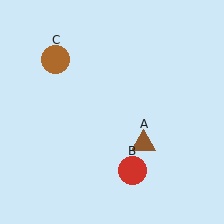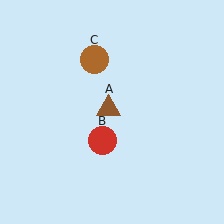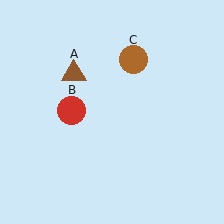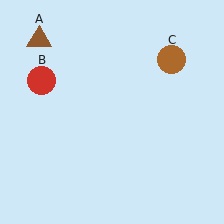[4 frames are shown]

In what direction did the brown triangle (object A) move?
The brown triangle (object A) moved up and to the left.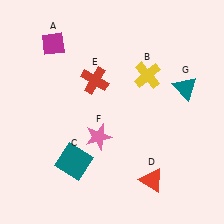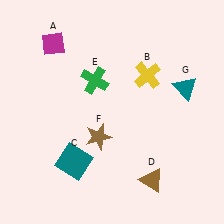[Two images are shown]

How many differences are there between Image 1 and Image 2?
There are 3 differences between the two images.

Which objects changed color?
D changed from red to brown. E changed from red to green. F changed from pink to brown.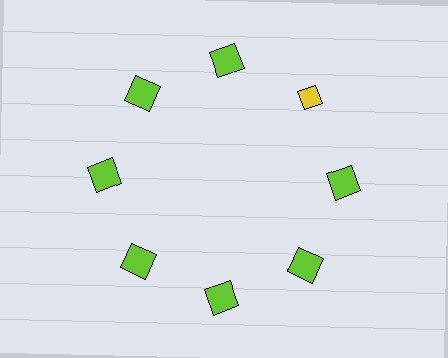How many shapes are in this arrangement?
There are 8 shapes arranged in a ring pattern.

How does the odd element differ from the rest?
It differs in both color (yellow instead of lime) and shape (diamond instead of square).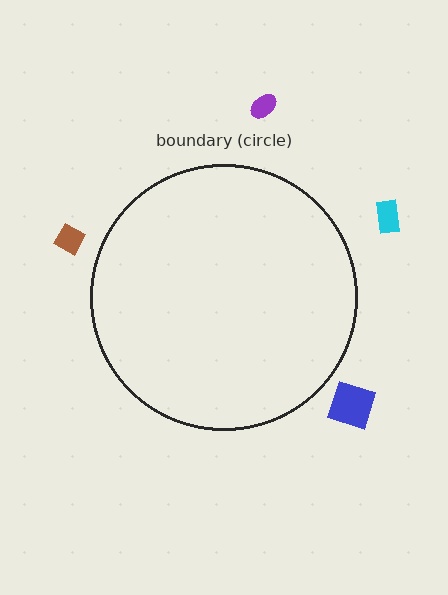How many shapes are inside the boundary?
0 inside, 4 outside.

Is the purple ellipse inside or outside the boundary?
Outside.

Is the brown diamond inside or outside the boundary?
Outside.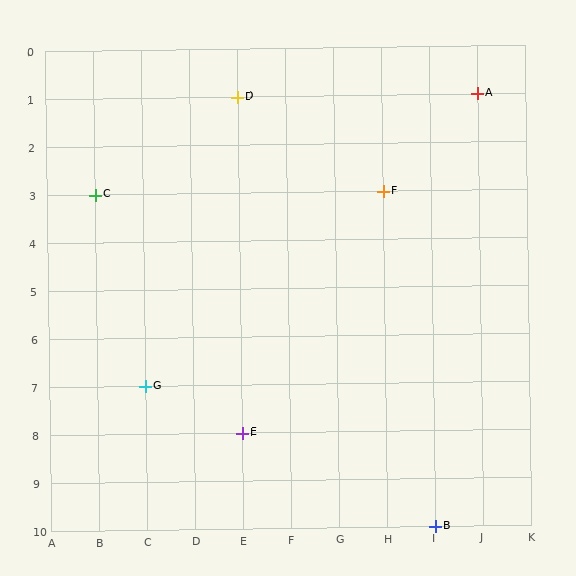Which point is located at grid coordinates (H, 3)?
Point F is at (H, 3).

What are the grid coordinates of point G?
Point G is at grid coordinates (C, 7).